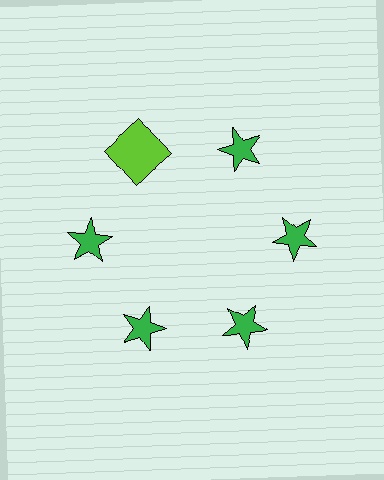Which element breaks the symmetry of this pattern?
The lime square at roughly the 11 o'clock position breaks the symmetry. All other shapes are green stars.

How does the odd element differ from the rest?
It differs in both color (lime instead of green) and shape (square instead of star).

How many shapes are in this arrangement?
There are 6 shapes arranged in a ring pattern.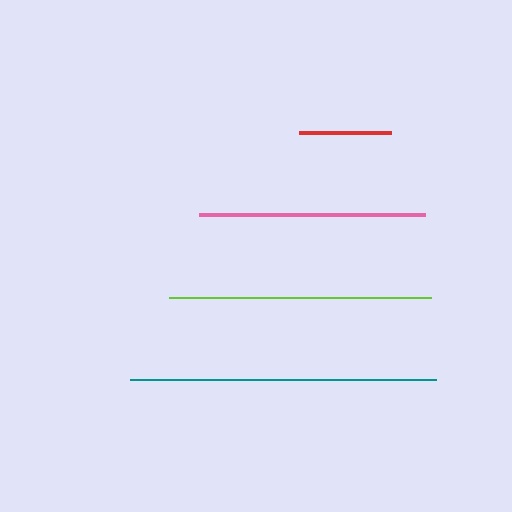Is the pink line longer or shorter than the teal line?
The teal line is longer than the pink line.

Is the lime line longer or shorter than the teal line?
The teal line is longer than the lime line.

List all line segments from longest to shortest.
From longest to shortest: teal, lime, pink, red.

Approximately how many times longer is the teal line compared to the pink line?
The teal line is approximately 1.4 times the length of the pink line.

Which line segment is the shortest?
The red line is the shortest at approximately 92 pixels.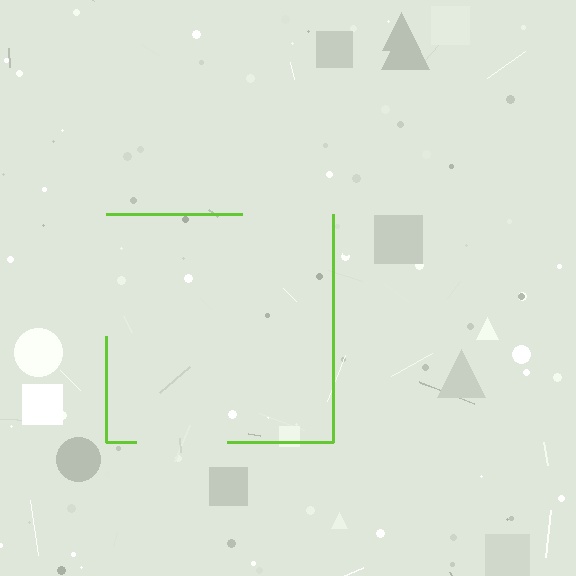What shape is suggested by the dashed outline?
The dashed outline suggests a square.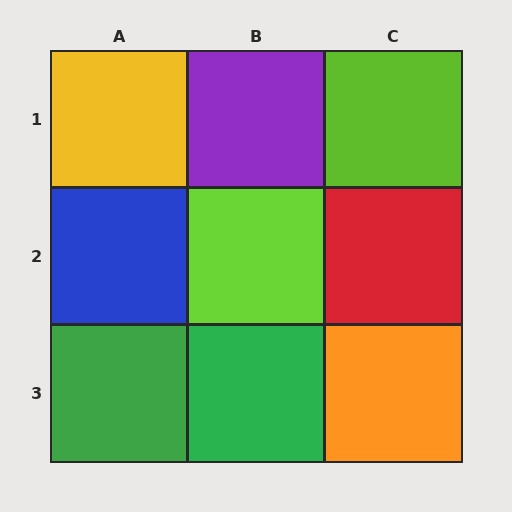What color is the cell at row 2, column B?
Lime.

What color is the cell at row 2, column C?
Red.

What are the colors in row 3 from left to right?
Green, green, orange.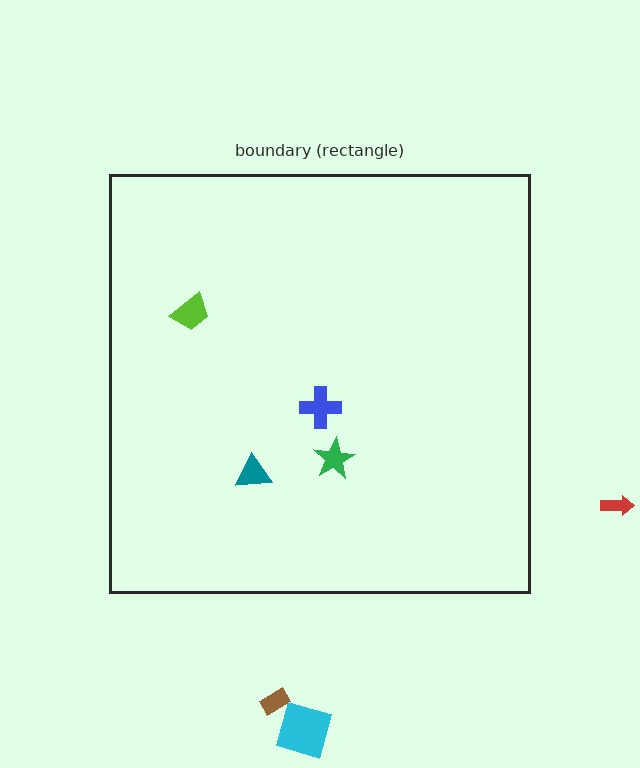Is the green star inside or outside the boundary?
Inside.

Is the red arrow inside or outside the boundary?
Outside.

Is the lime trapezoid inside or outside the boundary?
Inside.